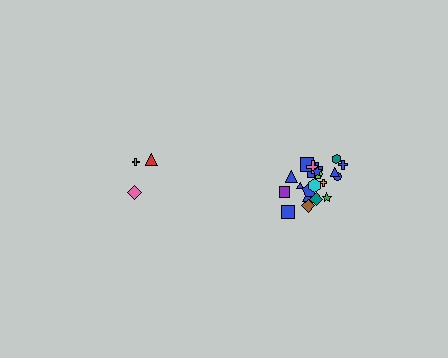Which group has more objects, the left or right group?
The right group.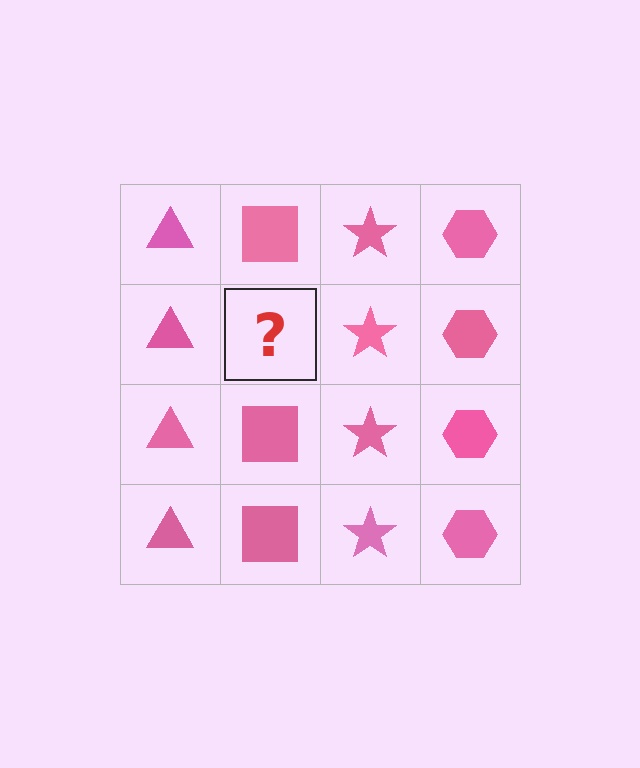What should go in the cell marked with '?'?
The missing cell should contain a pink square.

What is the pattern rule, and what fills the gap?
The rule is that each column has a consistent shape. The gap should be filled with a pink square.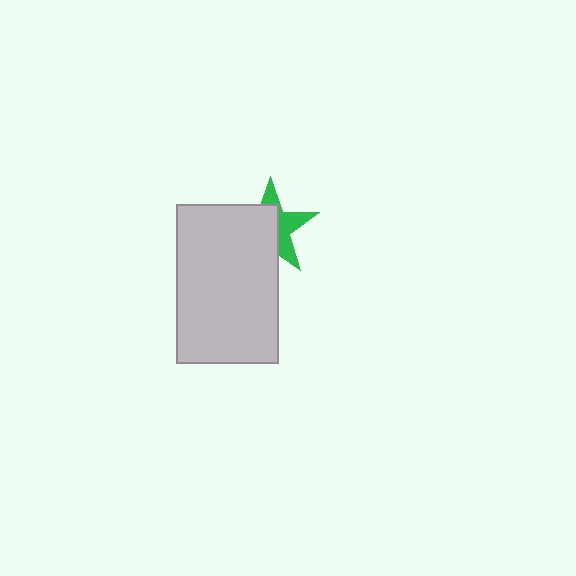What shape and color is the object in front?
The object in front is a light gray rectangle.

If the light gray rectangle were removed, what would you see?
You would see the complete green star.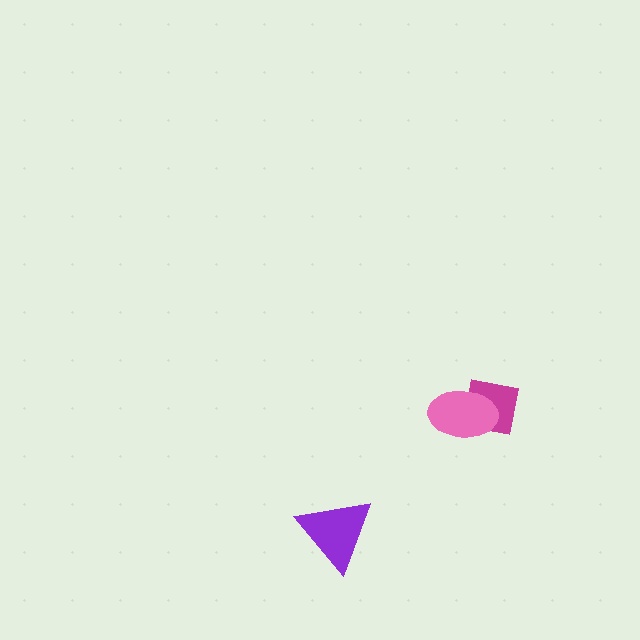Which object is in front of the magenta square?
The pink ellipse is in front of the magenta square.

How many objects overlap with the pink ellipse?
1 object overlaps with the pink ellipse.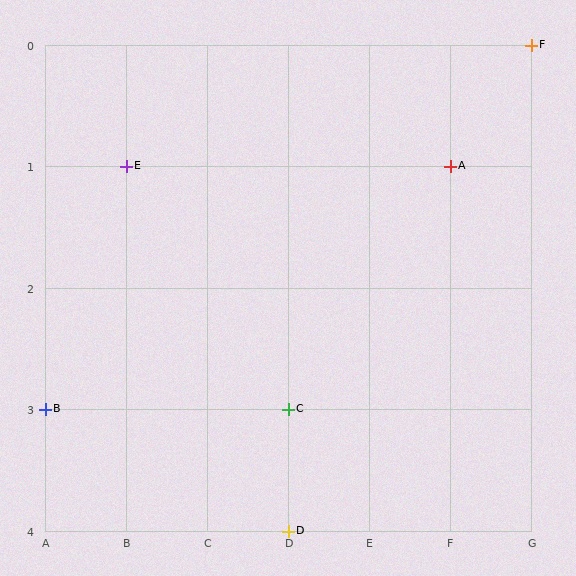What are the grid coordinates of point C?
Point C is at grid coordinates (D, 3).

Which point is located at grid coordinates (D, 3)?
Point C is at (D, 3).